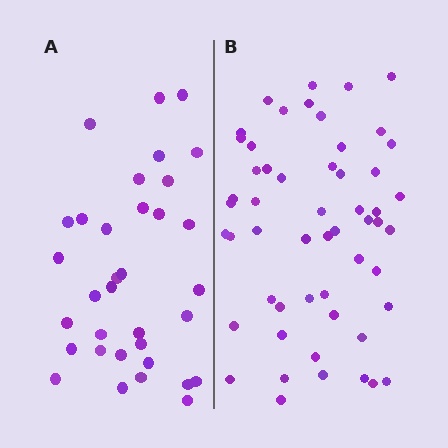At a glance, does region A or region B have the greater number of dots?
Region B (the right region) has more dots.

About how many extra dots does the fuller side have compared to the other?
Region B has approximately 20 more dots than region A.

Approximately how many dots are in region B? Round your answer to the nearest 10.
About 50 dots. (The exact count is 54, which rounds to 50.)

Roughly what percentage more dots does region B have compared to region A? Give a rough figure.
About 60% more.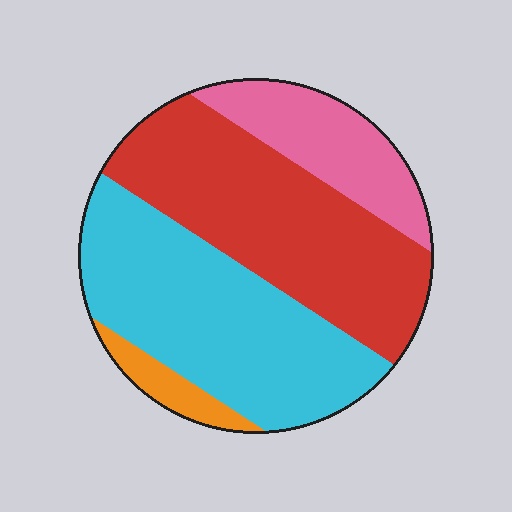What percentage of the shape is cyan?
Cyan takes up about two fifths (2/5) of the shape.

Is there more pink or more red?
Red.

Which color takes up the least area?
Orange, at roughly 5%.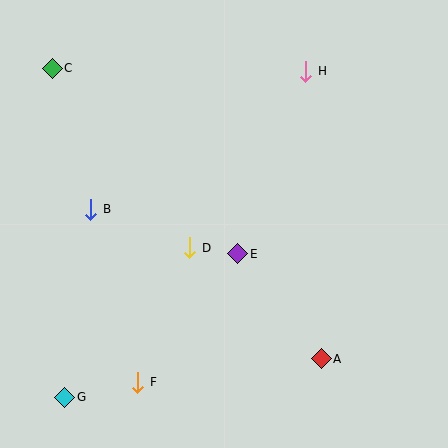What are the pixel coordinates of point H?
Point H is at (305, 71).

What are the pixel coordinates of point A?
Point A is at (321, 359).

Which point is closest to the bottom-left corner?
Point G is closest to the bottom-left corner.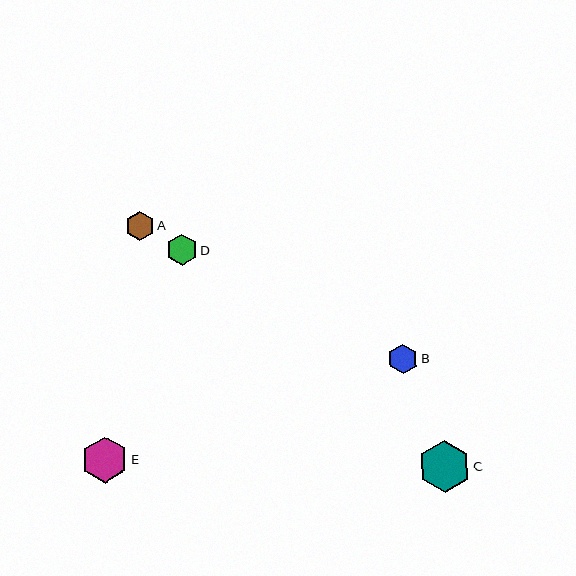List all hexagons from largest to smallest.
From largest to smallest: C, E, D, B, A.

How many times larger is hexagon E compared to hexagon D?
Hexagon E is approximately 1.5 times the size of hexagon D.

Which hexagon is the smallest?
Hexagon A is the smallest with a size of approximately 28 pixels.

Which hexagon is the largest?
Hexagon C is the largest with a size of approximately 52 pixels.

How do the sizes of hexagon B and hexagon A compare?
Hexagon B and hexagon A are approximately the same size.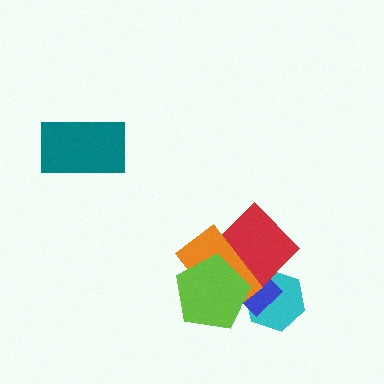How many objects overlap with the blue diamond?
4 objects overlap with the blue diamond.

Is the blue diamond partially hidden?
Yes, it is partially covered by another shape.